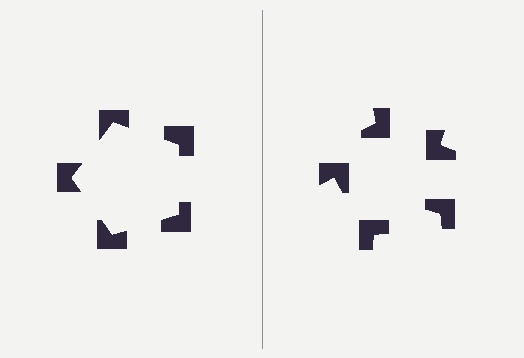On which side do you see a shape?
An illusory pentagon appears on the left side. On the right side the wedge cuts are rotated, so no coherent shape forms.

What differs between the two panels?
The notched squares are positioned identically on both sides; only the wedge orientations differ. On the left they align to a pentagon; on the right they are misaligned.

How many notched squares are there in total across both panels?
10 — 5 on each side.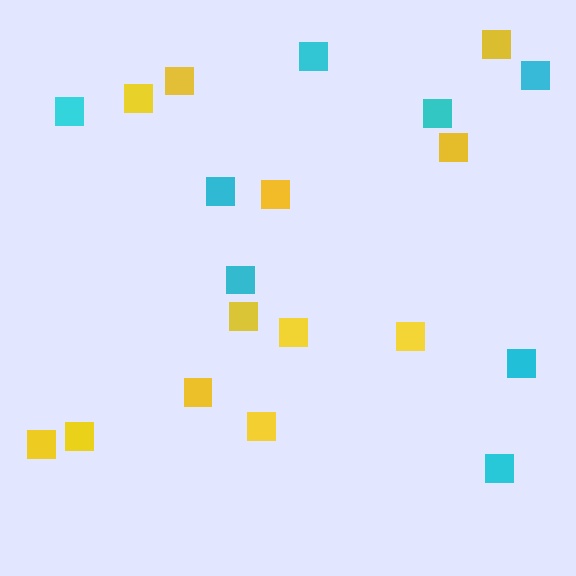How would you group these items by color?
There are 2 groups: one group of cyan squares (8) and one group of yellow squares (12).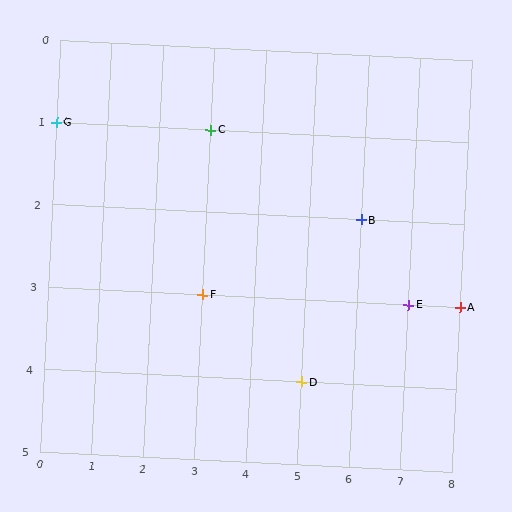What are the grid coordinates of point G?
Point G is at grid coordinates (0, 1).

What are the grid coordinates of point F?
Point F is at grid coordinates (3, 3).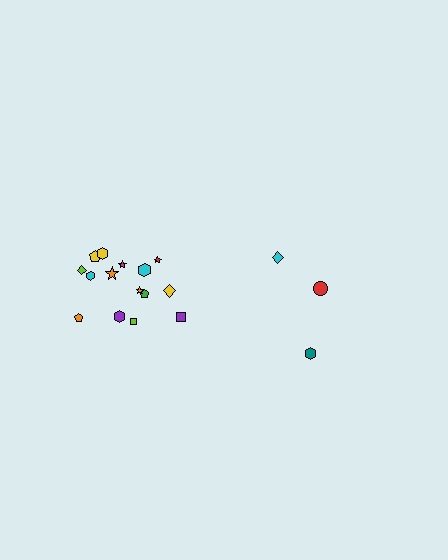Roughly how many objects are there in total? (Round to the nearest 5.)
Roughly 20 objects in total.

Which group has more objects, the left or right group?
The left group.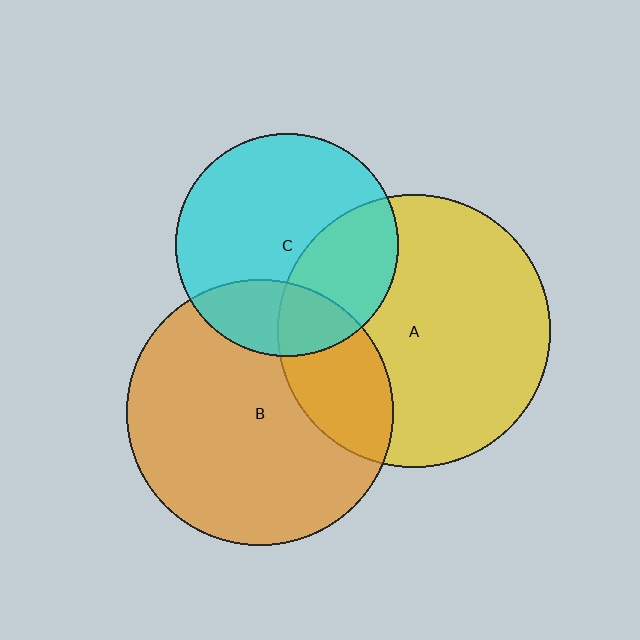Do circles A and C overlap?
Yes.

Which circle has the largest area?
Circle A (yellow).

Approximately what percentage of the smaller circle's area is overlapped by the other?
Approximately 35%.